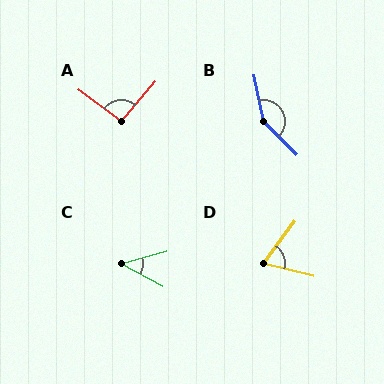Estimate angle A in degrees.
Approximately 95 degrees.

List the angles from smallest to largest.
C (43°), D (67°), A (95°), B (146°).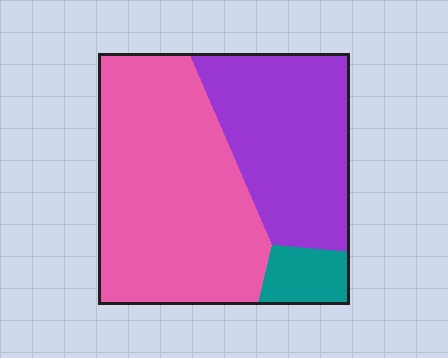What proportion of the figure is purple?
Purple takes up about three eighths (3/8) of the figure.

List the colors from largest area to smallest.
From largest to smallest: pink, purple, teal.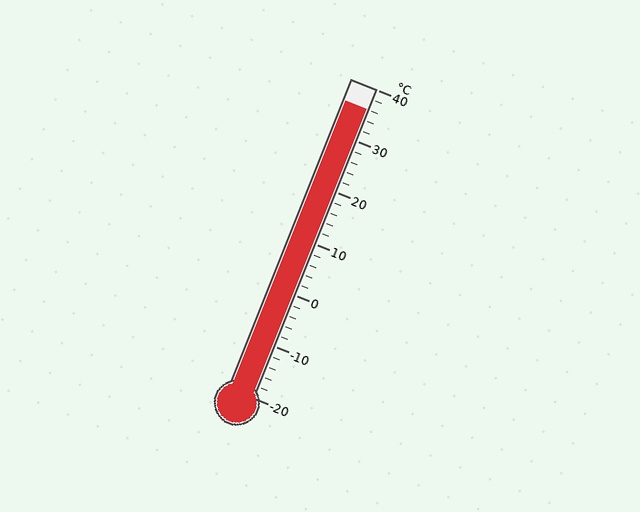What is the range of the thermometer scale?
The thermometer scale ranges from -20°C to 40°C.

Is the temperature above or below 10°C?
The temperature is above 10°C.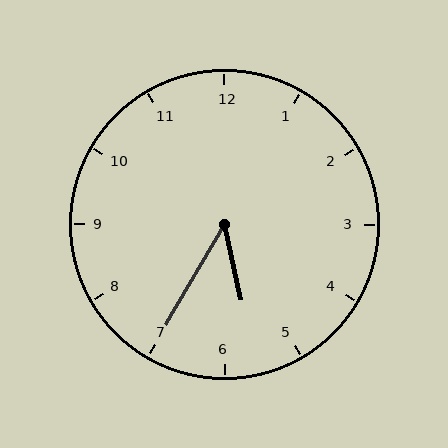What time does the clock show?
5:35.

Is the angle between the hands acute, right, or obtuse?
It is acute.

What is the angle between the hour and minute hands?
Approximately 42 degrees.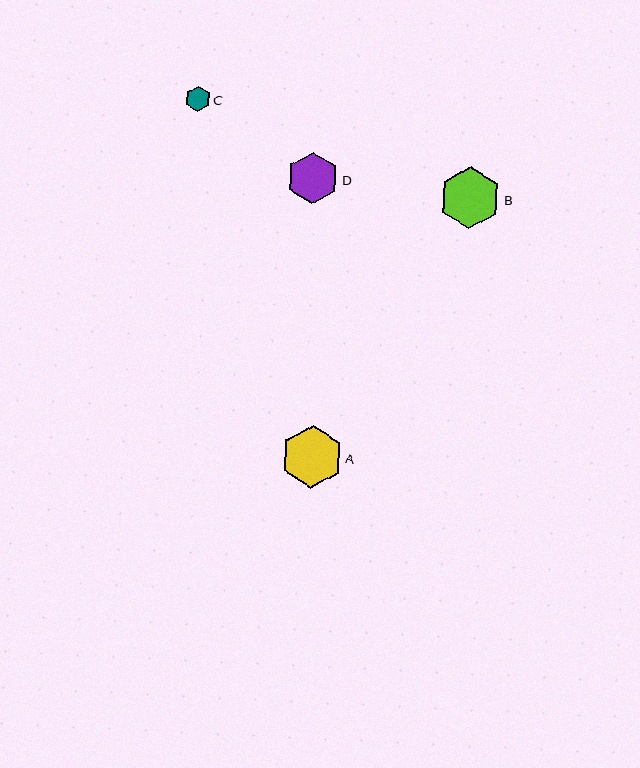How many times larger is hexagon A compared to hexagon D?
Hexagon A is approximately 1.2 times the size of hexagon D.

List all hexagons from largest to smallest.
From largest to smallest: A, B, D, C.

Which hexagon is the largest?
Hexagon A is the largest with a size of approximately 63 pixels.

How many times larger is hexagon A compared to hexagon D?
Hexagon A is approximately 1.2 times the size of hexagon D.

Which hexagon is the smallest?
Hexagon C is the smallest with a size of approximately 25 pixels.